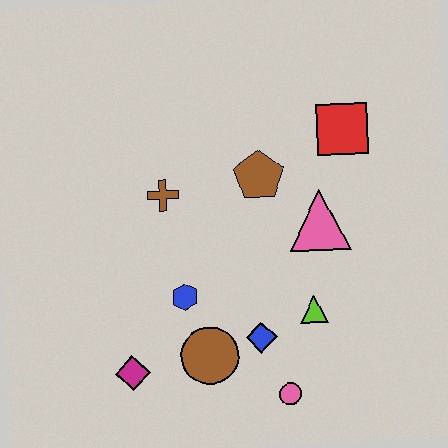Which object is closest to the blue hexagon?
The brown circle is closest to the blue hexagon.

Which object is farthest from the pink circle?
The red square is farthest from the pink circle.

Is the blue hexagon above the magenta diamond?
Yes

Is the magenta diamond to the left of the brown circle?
Yes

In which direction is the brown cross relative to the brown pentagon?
The brown cross is to the left of the brown pentagon.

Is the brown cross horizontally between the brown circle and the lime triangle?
No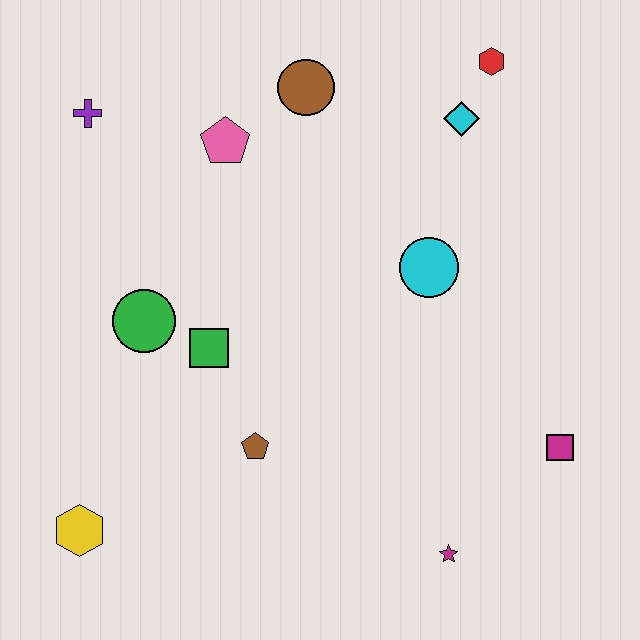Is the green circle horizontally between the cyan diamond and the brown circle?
No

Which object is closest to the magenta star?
The magenta square is closest to the magenta star.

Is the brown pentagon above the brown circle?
No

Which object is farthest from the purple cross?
The magenta square is farthest from the purple cross.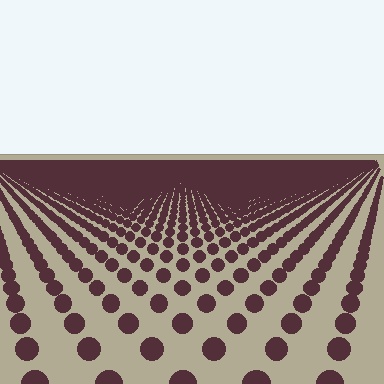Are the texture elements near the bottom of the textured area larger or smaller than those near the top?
Larger. Near the bottom, elements are closer to the viewer and appear at a bigger on-screen size.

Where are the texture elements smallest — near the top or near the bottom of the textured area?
Near the top.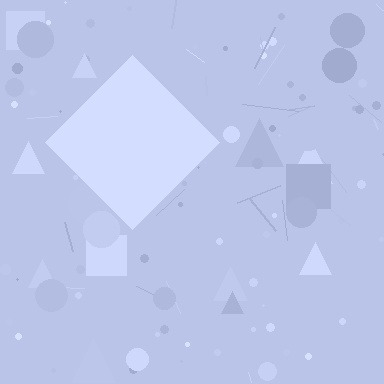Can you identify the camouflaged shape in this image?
The camouflaged shape is a diamond.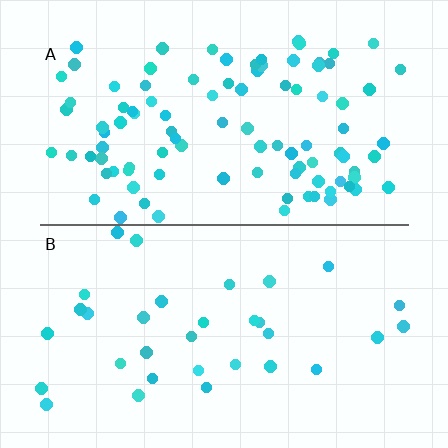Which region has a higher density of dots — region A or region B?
A (the top).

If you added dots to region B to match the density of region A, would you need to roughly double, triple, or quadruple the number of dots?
Approximately triple.